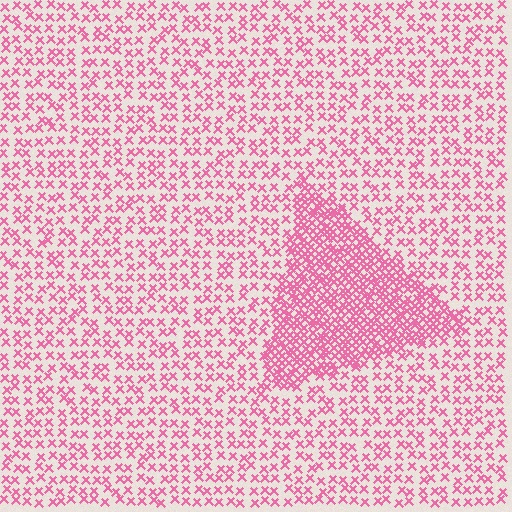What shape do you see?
I see a triangle.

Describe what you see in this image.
The image contains small pink elements arranged at two different densities. A triangle-shaped region is visible where the elements are more densely packed than the surrounding area.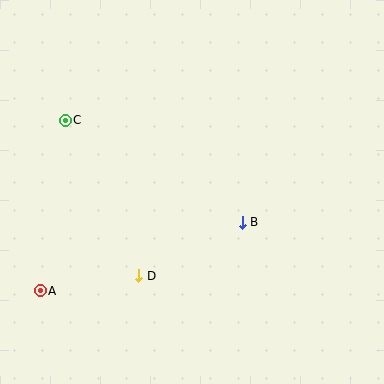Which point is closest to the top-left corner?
Point C is closest to the top-left corner.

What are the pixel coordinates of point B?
Point B is at (242, 222).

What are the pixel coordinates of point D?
Point D is at (139, 276).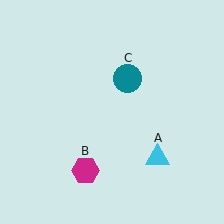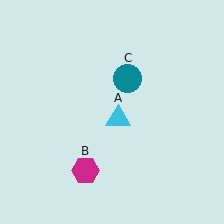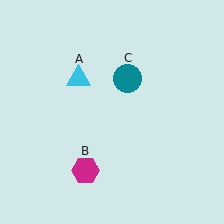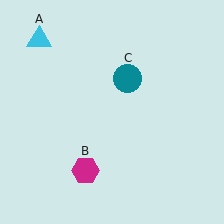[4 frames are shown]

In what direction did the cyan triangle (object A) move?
The cyan triangle (object A) moved up and to the left.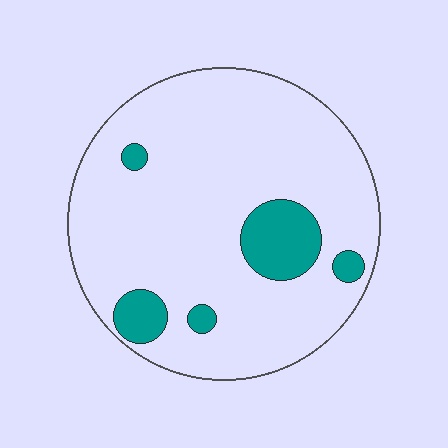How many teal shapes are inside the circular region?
5.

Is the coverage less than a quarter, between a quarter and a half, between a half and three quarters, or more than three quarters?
Less than a quarter.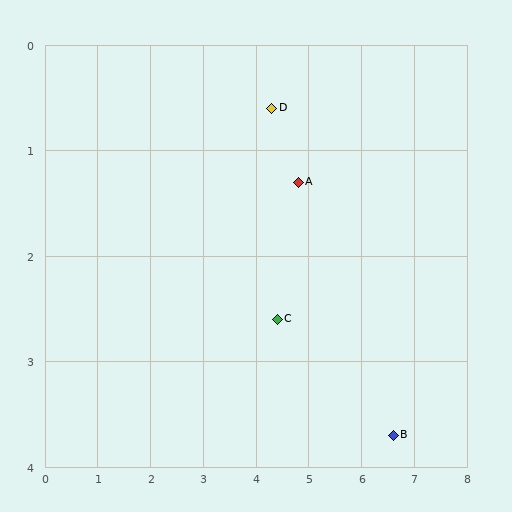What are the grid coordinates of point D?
Point D is at approximately (4.3, 0.6).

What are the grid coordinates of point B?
Point B is at approximately (6.6, 3.7).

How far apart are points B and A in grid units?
Points B and A are about 3.0 grid units apart.